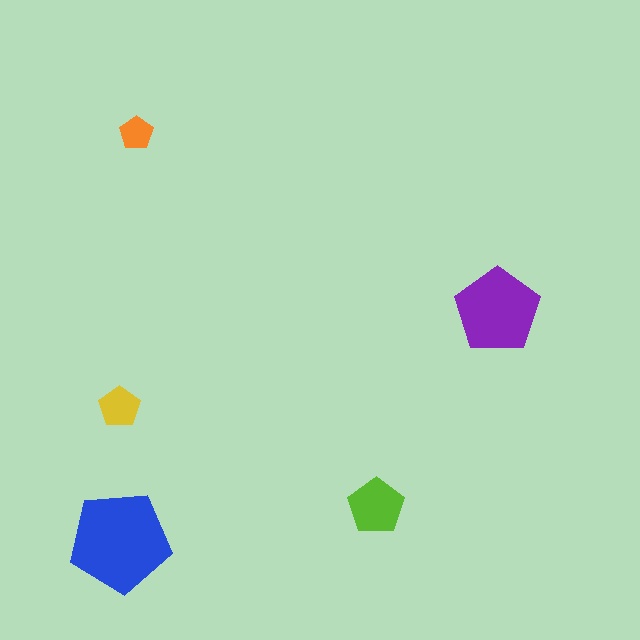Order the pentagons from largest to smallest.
the blue one, the purple one, the lime one, the yellow one, the orange one.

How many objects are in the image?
There are 5 objects in the image.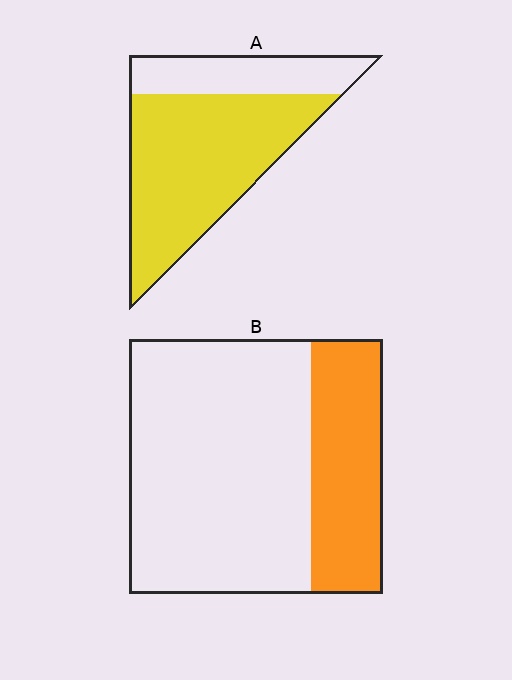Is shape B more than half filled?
No.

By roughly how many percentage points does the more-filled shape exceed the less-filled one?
By roughly 45 percentage points (A over B).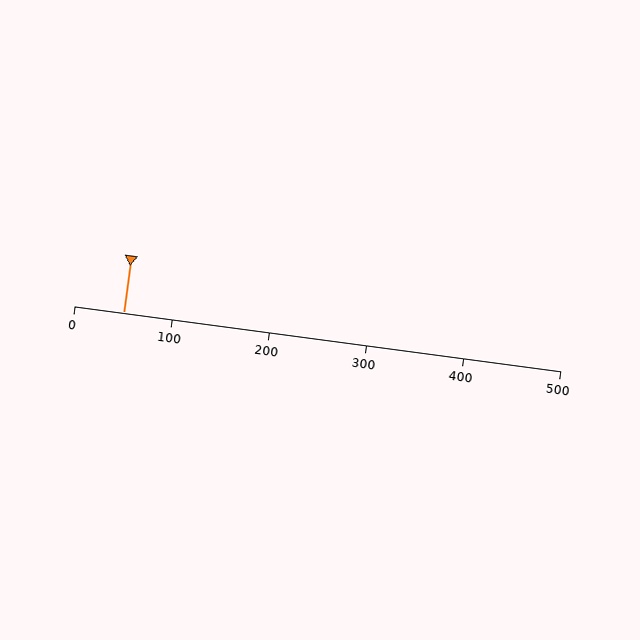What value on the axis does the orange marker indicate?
The marker indicates approximately 50.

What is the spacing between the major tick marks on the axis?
The major ticks are spaced 100 apart.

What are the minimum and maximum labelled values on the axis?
The axis runs from 0 to 500.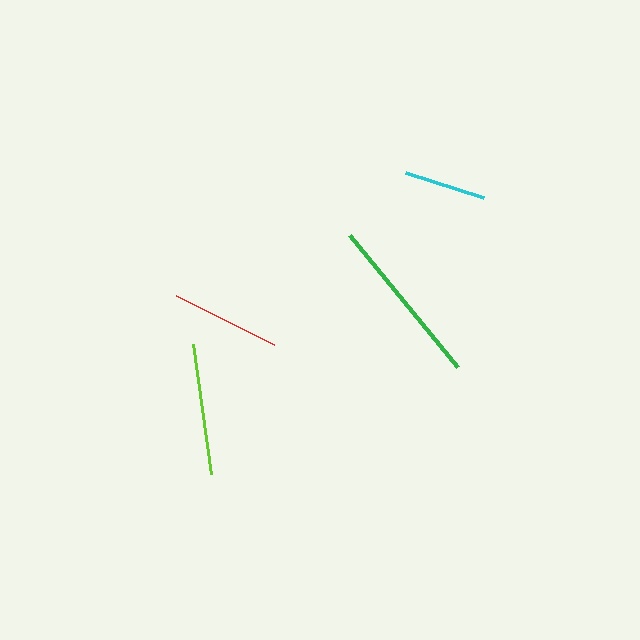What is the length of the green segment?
The green segment is approximately 171 pixels long.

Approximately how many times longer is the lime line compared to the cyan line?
The lime line is approximately 1.6 times the length of the cyan line.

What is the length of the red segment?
The red segment is approximately 110 pixels long.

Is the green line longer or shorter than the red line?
The green line is longer than the red line.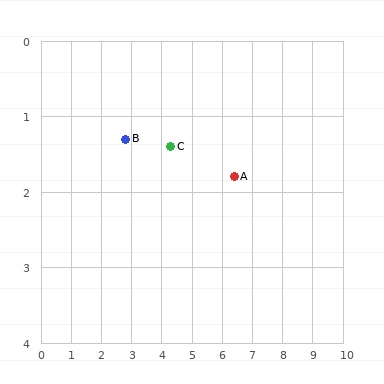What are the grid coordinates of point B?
Point B is at approximately (2.8, 1.3).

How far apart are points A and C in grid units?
Points A and C are about 2.1 grid units apart.